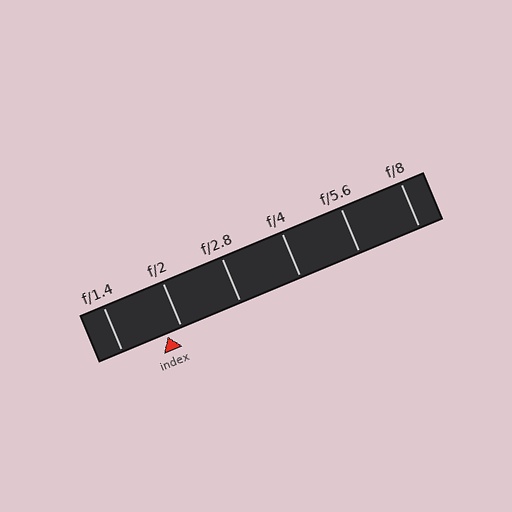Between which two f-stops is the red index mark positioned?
The index mark is between f/1.4 and f/2.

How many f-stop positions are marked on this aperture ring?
There are 6 f-stop positions marked.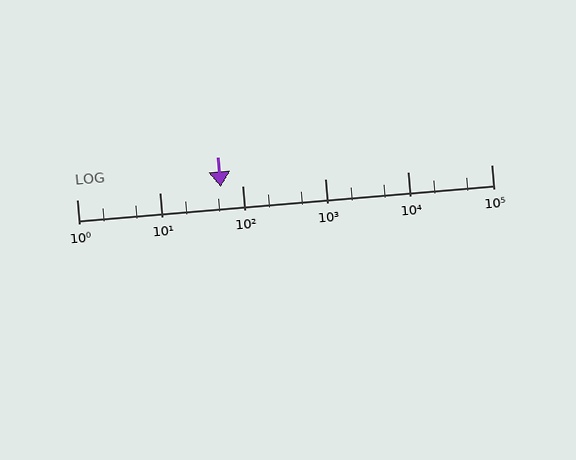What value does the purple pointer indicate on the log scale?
The pointer indicates approximately 55.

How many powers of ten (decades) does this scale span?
The scale spans 5 decades, from 1 to 100000.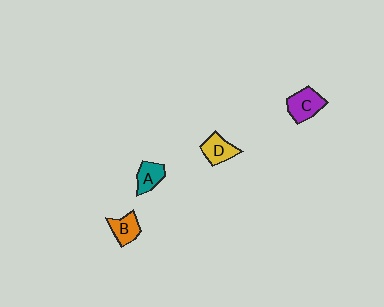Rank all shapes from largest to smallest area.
From largest to smallest: C (purple), D (yellow), B (orange), A (teal).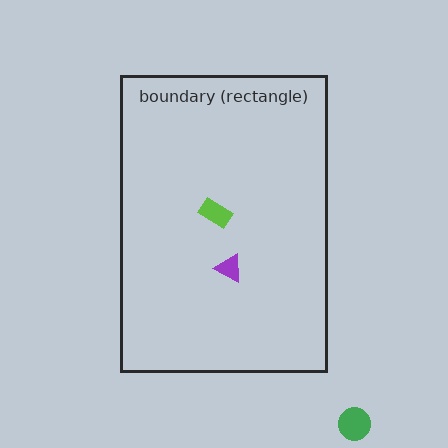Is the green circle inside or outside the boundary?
Outside.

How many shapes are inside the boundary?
2 inside, 1 outside.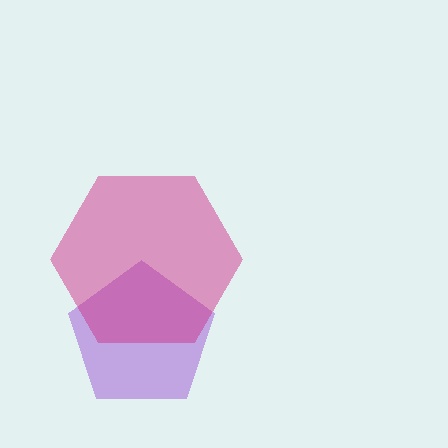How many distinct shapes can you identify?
There are 2 distinct shapes: a purple pentagon, a magenta hexagon.